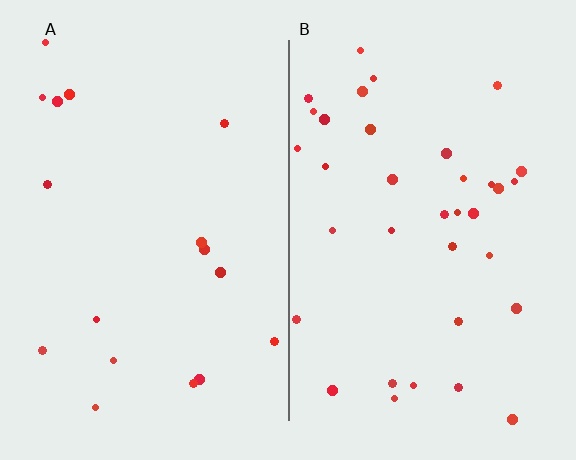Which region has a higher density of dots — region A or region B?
B (the right).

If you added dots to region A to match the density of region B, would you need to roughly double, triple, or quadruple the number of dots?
Approximately double.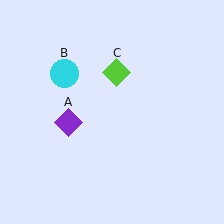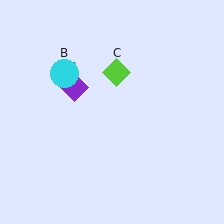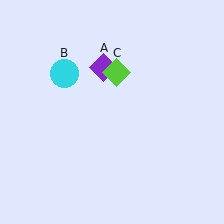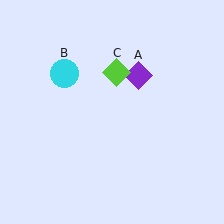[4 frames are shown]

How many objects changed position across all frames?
1 object changed position: purple diamond (object A).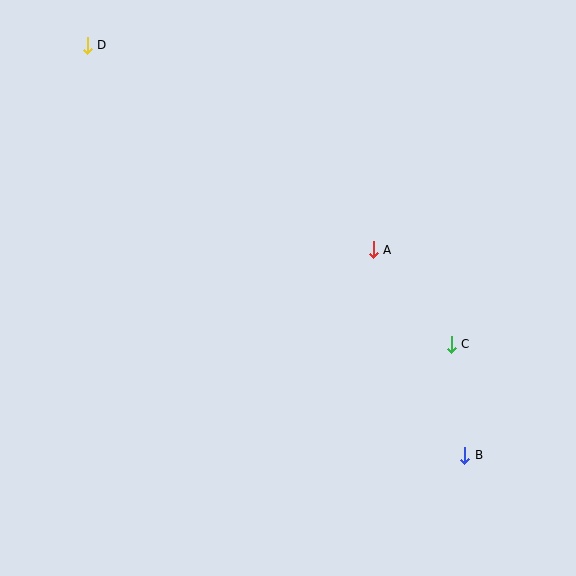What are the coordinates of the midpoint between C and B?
The midpoint between C and B is at (458, 399).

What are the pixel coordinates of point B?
Point B is at (465, 455).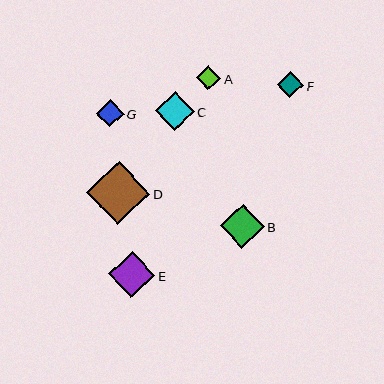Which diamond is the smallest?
Diamond A is the smallest with a size of approximately 24 pixels.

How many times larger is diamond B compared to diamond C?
Diamond B is approximately 1.1 times the size of diamond C.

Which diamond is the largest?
Diamond D is the largest with a size of approximately 63 pixels.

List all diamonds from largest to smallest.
From largest to smallest: D, E, B, C, G, F, A.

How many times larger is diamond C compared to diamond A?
Diamond C is approximately 1.6 times the size of diamond A.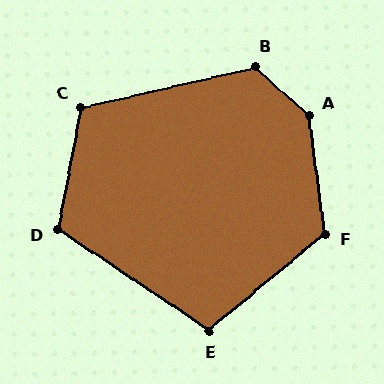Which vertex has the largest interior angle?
A, at approximately 140 degrees.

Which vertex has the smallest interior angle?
E, at approximately 107 degrees.